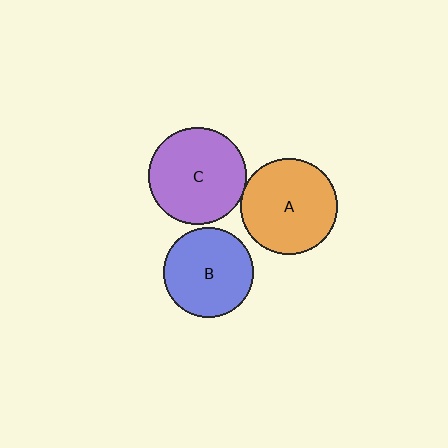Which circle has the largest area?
Circle C (purple).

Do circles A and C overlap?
Yes.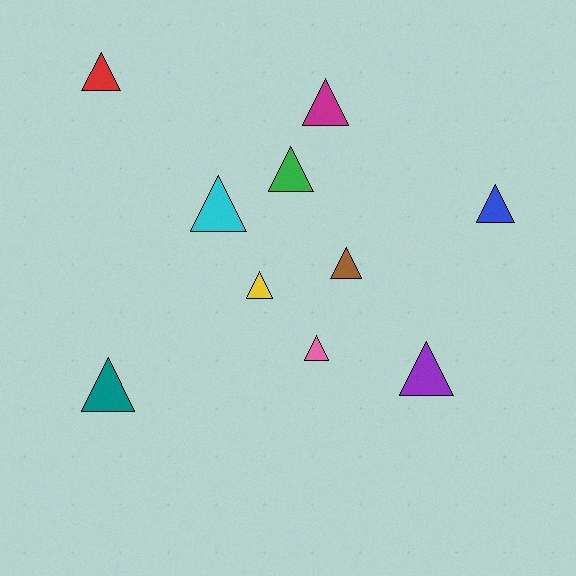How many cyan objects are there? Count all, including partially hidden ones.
There is 1 cyan object.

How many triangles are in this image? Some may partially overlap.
There are 10 triangles.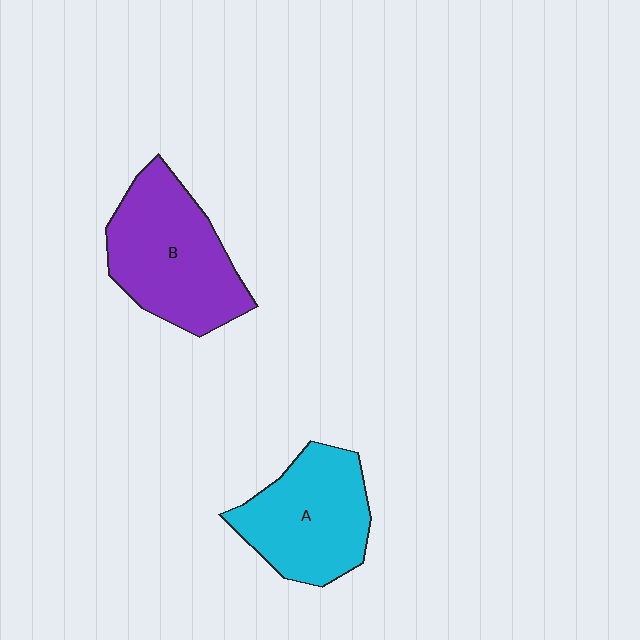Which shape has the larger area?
Shape B (purple).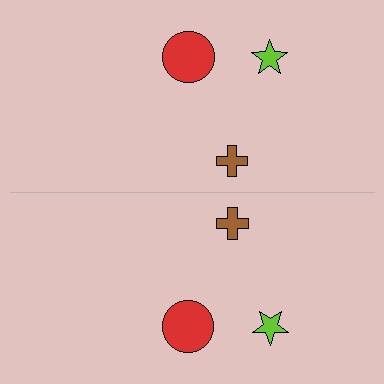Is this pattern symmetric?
Yes, this pattern has bilateral (reflection) symmetry.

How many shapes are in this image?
There are 6 shapes in this image.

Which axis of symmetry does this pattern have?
The pattern has a horizontal axis of symmetry running through the center of the image.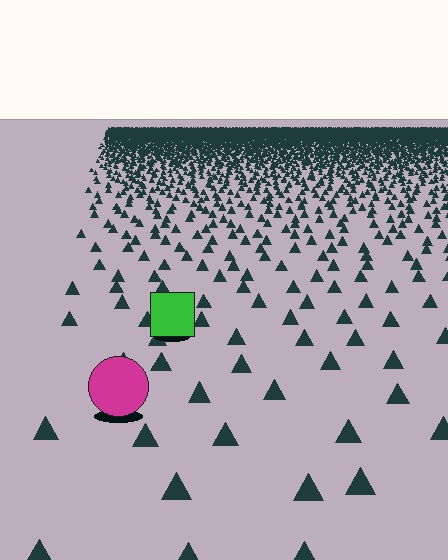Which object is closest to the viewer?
The magenta circle is closest. The texture marks near it are larger and more spread out.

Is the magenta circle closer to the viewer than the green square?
Yes. The magenta circle is closer — you can tell from the texture gradient: the ground texture is coarser near it.